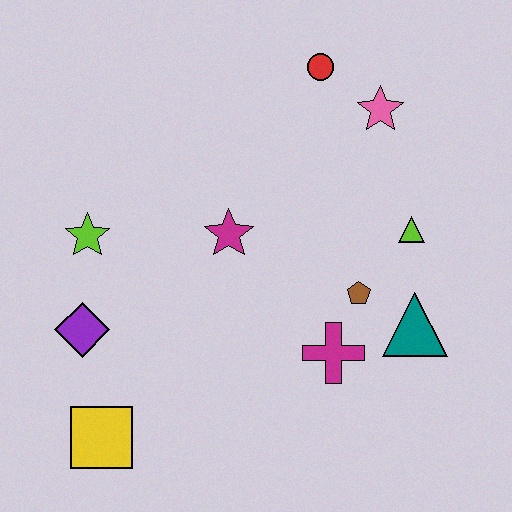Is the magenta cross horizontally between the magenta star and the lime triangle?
Yes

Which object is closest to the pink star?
The red circle is closest to the pink star.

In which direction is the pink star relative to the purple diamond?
The pink star is to the right of the purple diamond.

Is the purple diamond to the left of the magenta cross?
Yes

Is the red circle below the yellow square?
No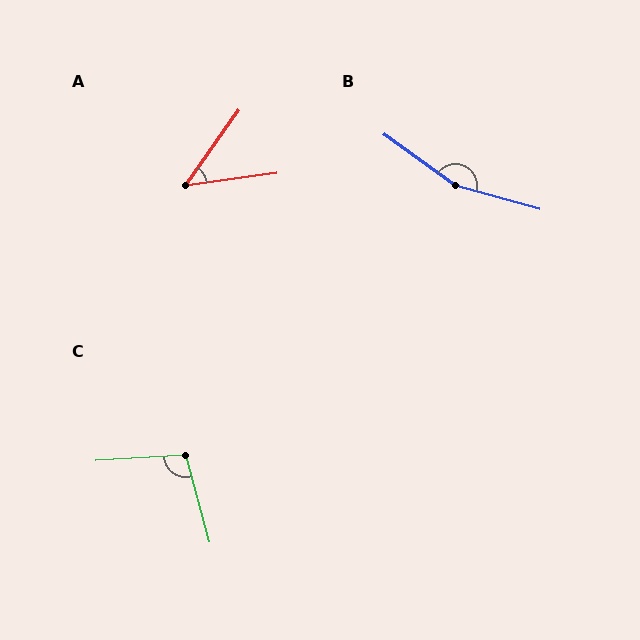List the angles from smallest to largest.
A (47°), C (102°), B (160°).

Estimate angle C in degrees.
Approximately 102 degrees.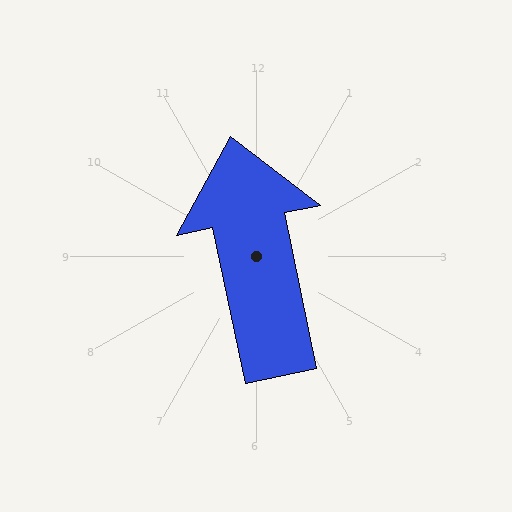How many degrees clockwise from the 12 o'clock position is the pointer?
Approximately 348 degrees.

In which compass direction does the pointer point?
North.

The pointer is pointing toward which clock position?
Roughly 12 o'clock.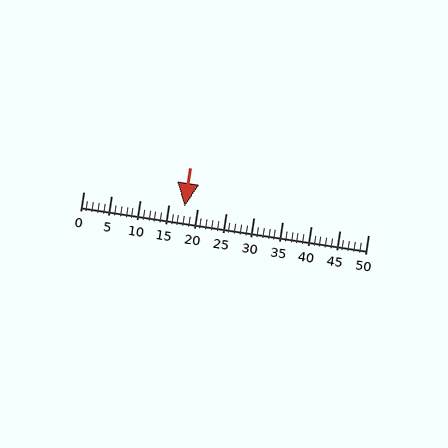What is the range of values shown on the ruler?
The ruler shows values from 0 to 50.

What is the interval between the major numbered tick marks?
The major tick marks are spaced 5 units apart.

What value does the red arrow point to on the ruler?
The red arrow points to approximately 18.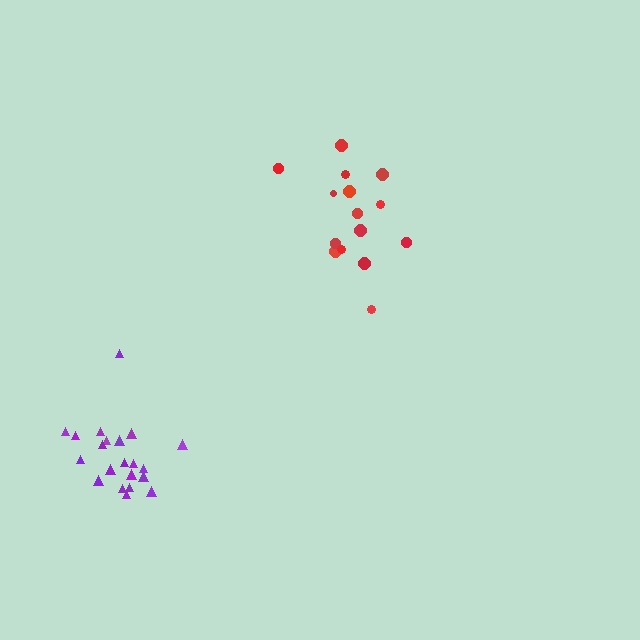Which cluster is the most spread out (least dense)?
Red.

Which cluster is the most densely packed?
Purple.